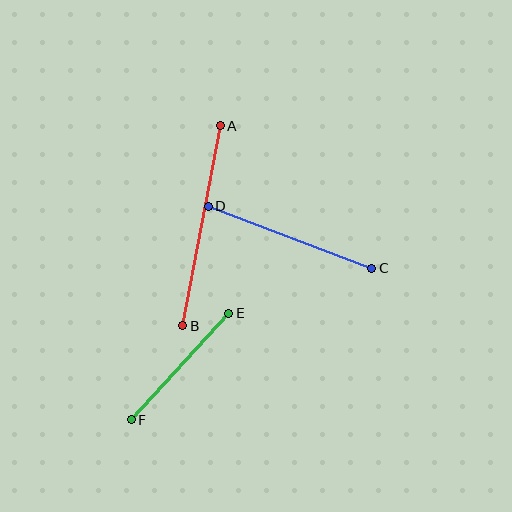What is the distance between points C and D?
The distance is approximately 175 pixels.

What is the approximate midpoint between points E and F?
The midpoint is at approximately (180, 367) pixels.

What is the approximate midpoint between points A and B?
The midpoint is at approximately (201, 226) pixels.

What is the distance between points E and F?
The distance is approximately 145 pixels.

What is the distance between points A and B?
The distance is approximately 204 pixels.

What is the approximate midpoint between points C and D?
The midpoint is at approximately (290, 237) pixels.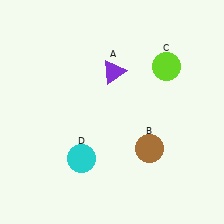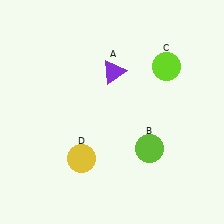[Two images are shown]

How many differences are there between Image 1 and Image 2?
There are 2 differences between the two images.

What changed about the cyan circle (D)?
In Image 1, D is cyan. In Image 2, it changed to yellow.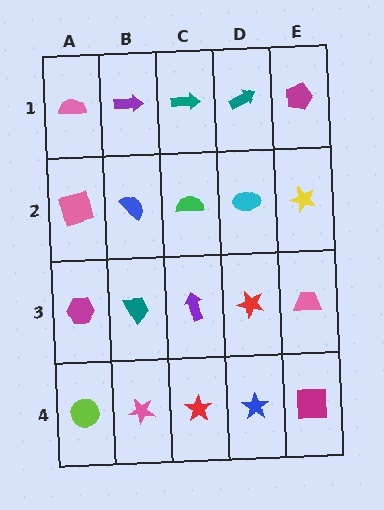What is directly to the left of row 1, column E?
A teal arrow.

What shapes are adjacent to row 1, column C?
A green semicircle (row 2, column C), a purple arrow (row 1, column B), a teal arrow (row 1, column D).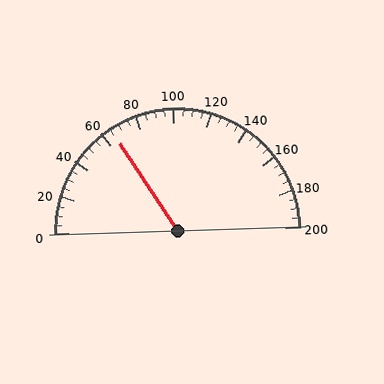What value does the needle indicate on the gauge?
The needle indicates approximately 65.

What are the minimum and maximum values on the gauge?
The gauge ranges from 0 to 200.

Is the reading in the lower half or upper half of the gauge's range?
The reading is in the lower half of the range (0 to 200).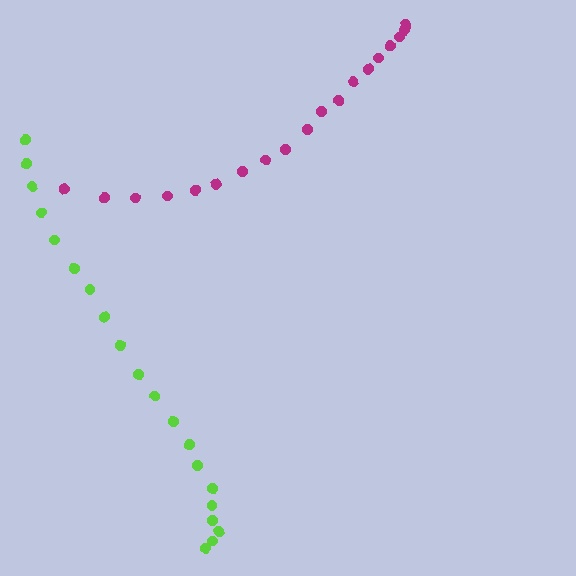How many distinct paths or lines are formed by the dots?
There are 2 distinct paths.